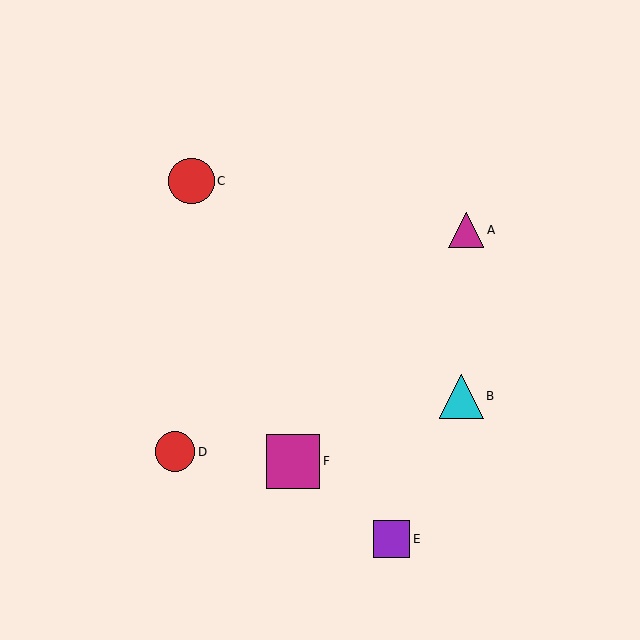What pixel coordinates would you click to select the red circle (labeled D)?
Click at (175, 452) to select the red circle D.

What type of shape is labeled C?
Shape C is a red circle.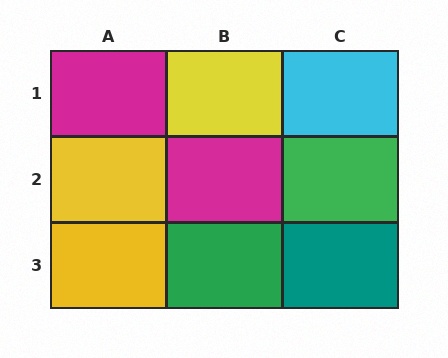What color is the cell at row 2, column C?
Green.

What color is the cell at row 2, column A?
Yellow.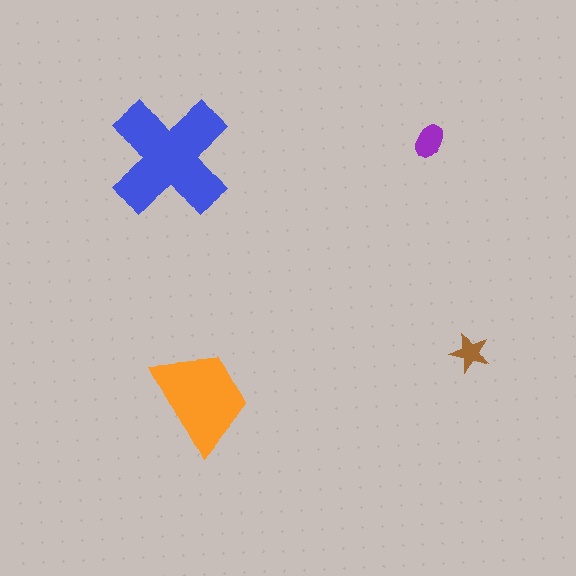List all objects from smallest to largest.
The brown star, the purple ellipse, the orange trapezoid, the blue cross.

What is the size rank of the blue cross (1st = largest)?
1st.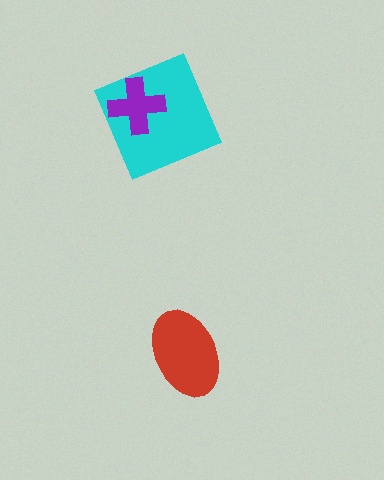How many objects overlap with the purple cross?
1 object overlaps with the purple cross.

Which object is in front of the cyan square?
The purple cross is in front of the cyan square.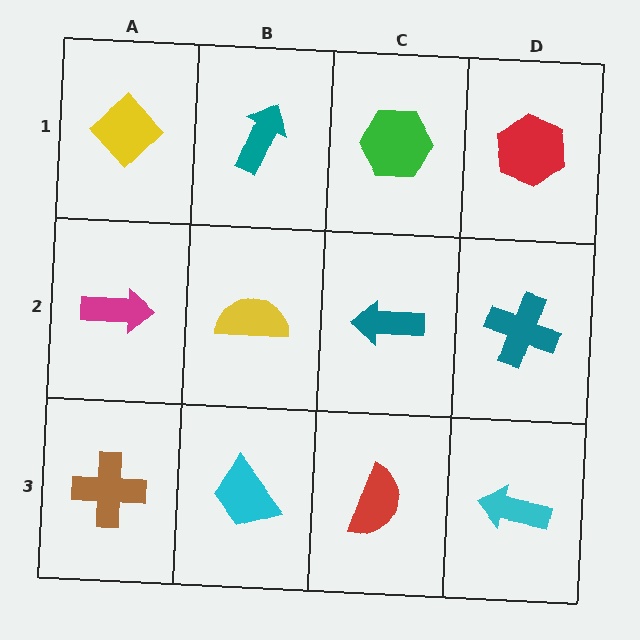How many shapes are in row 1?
4 shapes.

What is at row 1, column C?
A green hexagon.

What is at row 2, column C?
A teal arrow.